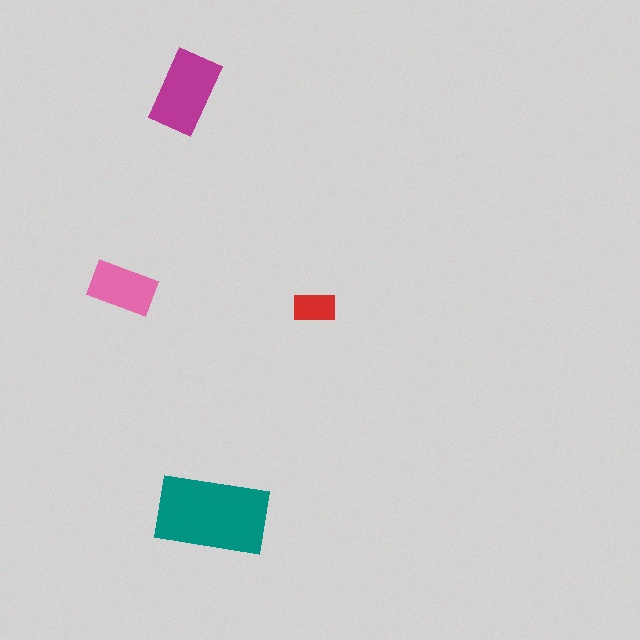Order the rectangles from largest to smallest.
the teal one, the magenta one, the pink one, the red one.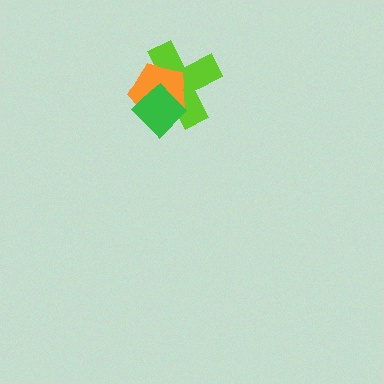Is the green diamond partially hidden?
No, no other shape covers it.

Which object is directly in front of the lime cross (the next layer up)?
The orange pentagon is directly in front of the lime cross.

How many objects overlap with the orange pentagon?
2 objects overlap with the orange pentagon.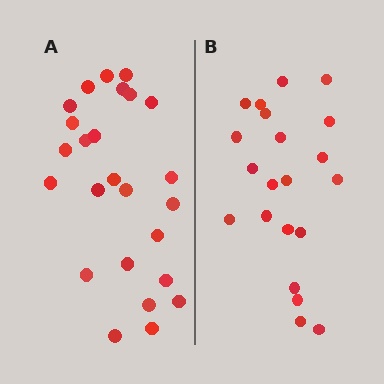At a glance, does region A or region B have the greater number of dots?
Region A (the left region) has more dots.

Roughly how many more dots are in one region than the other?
Region A has about 4 more dots than region B.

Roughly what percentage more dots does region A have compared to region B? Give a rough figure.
About 20% more.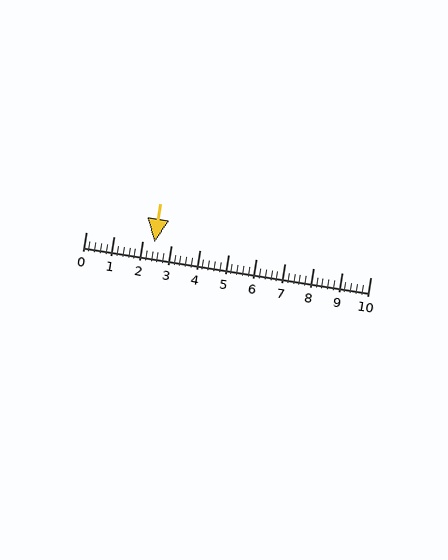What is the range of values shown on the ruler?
The ruler shows values from 0 to 10.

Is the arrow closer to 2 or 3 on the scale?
The arrow is closer to 2.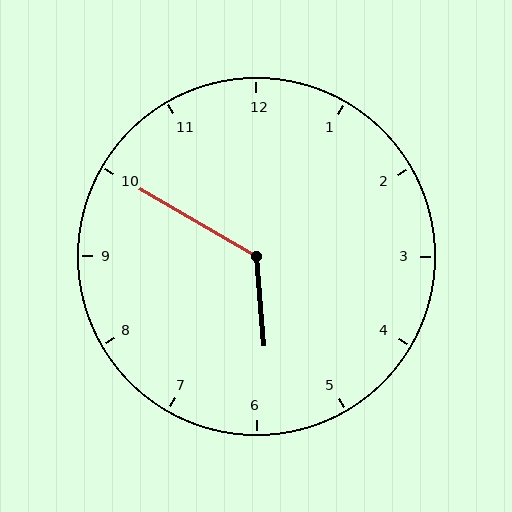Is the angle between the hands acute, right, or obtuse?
It is obtuse.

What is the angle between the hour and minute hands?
Approximately 125 degrees.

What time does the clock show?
5:50.